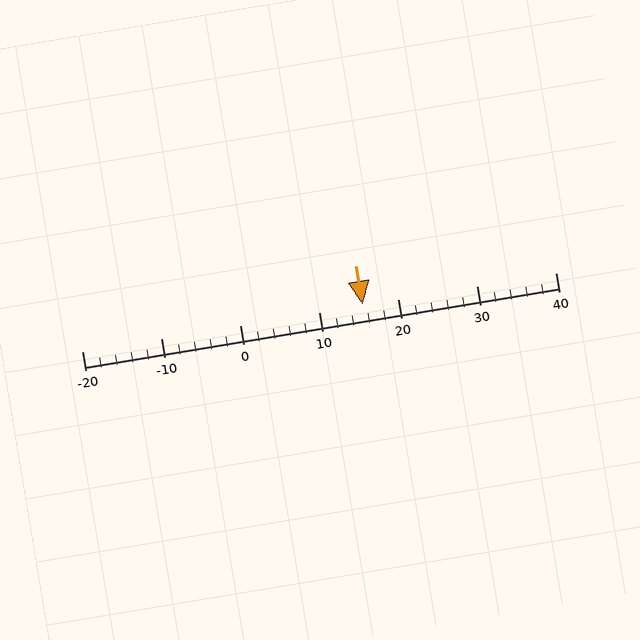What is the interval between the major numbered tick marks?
The major tick marks are spaced 10 units apart.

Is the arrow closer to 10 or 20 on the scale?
The arrow is closer to 20.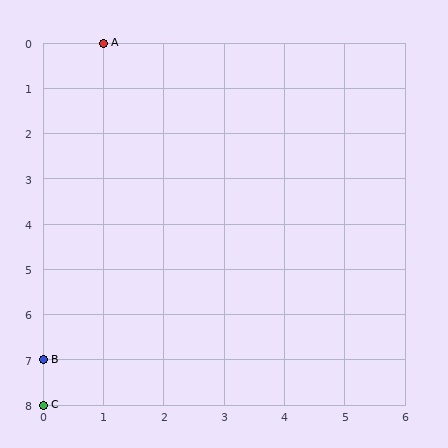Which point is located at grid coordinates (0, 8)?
Point C is at (0, 8).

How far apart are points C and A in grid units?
Points C and A are 1 column and 8 rows apart (about 8.1 grid units diagonally).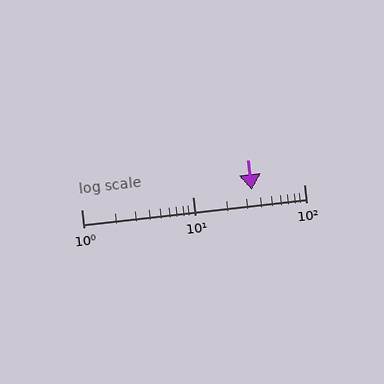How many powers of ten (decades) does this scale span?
The scale spans 2 decades, from 1 to 100.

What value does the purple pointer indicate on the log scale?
The pointer indicates approximately 34.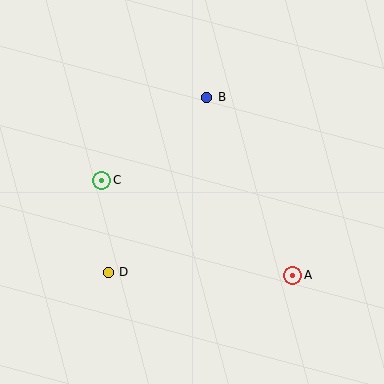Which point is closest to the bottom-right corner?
Point A is closest to the bottom-right corner.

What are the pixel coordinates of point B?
Point B is at (207, 97).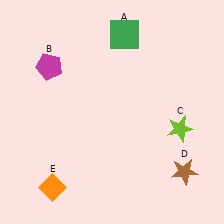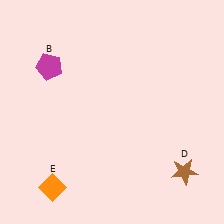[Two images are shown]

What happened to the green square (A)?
The green square (A) was removed in Image 2. It was in the top-right area of Image 1.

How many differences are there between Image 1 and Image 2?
There are 2 differences between the two images.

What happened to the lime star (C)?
The lime star (C) was removed in Image 2. It was in the bottom-right area of Image 1.